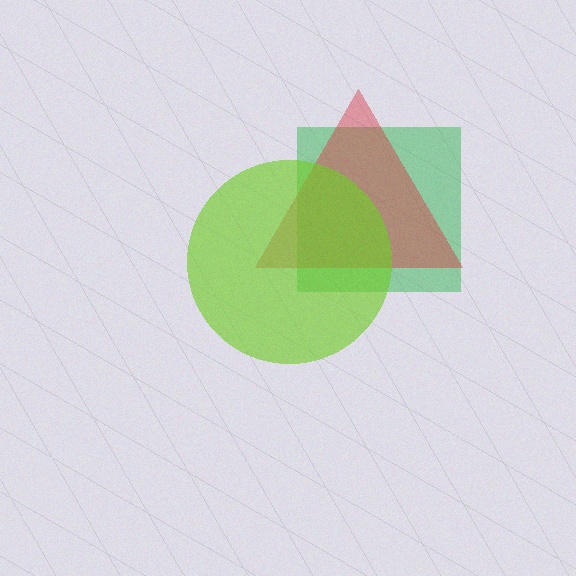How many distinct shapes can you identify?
There are 3 distinct shapes: a green square, a red triangle, a lime circle.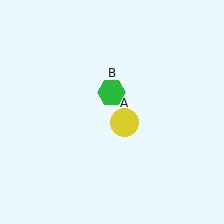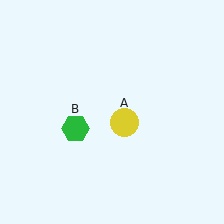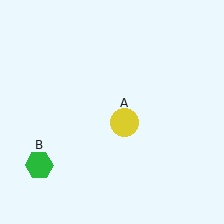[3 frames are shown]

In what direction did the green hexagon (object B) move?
The green hexagon (object B) moved down and to the left.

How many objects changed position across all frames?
1 object changed position: green hexagon (object B).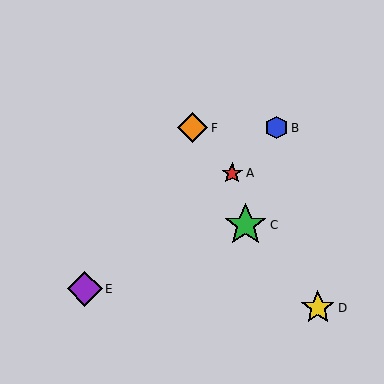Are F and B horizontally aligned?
Yes, both are at y≈128.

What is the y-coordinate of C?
Object C is at y≈225.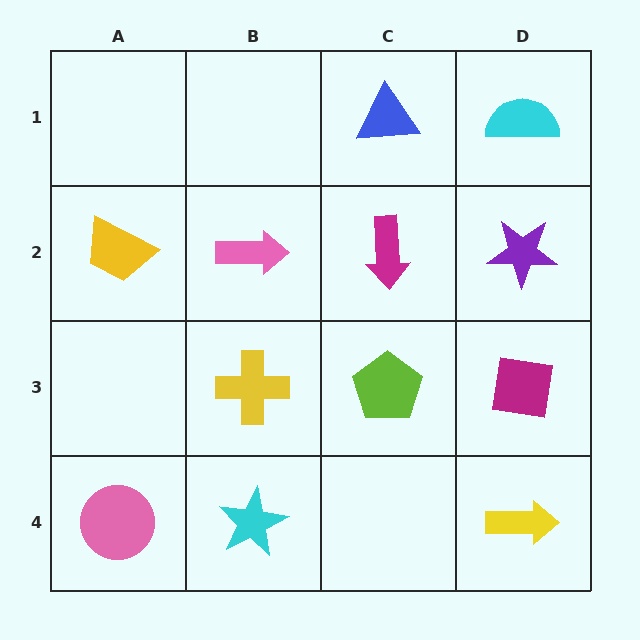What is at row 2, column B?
A pink arrow.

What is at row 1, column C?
A blue triangle.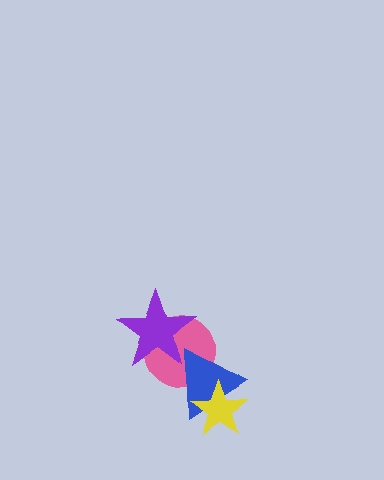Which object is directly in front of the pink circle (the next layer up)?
The blue triangle is directly in front of the pink circle.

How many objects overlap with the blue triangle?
3 objects overlap with the blue triangle.